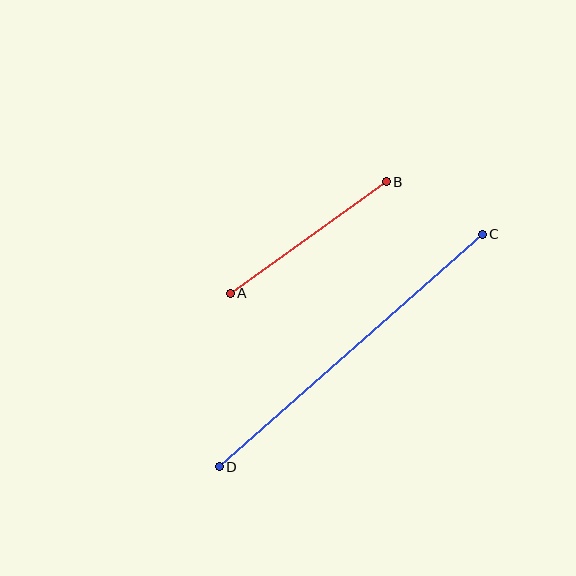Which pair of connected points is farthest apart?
Points C and D are farthest apart.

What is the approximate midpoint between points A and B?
The midpoint is at approximately (308, 238) pixels.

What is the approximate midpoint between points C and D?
The midpoint is at approximately (351, 350) pixels.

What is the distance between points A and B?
The distance is approximately 192 pixels.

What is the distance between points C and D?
The distance is approximately 351 pixels.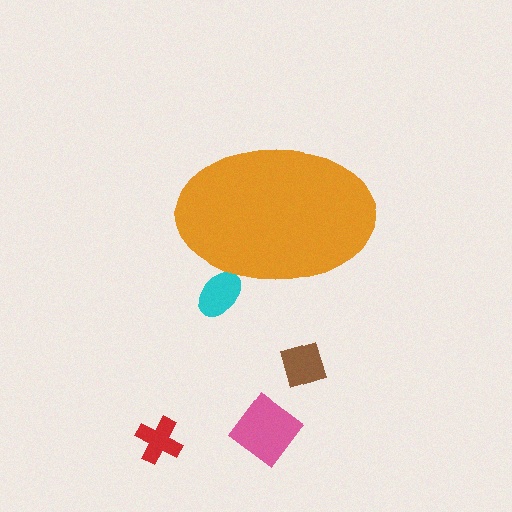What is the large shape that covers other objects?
An orange ellipse.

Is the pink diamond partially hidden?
No, the pink diamond is fully visible.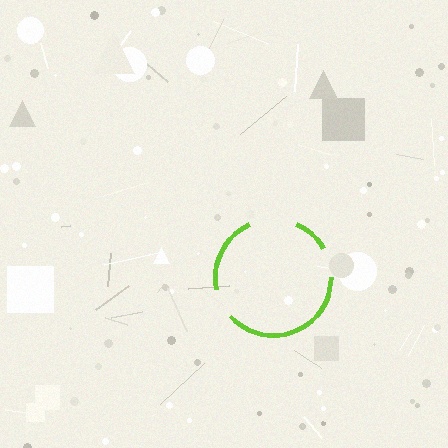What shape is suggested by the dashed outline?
The dashed outline suggests a circle.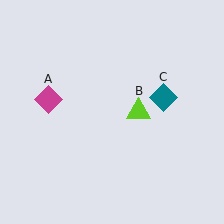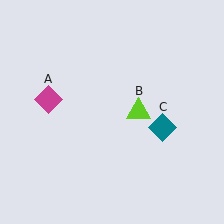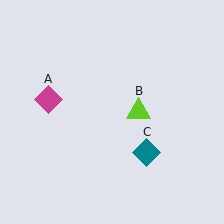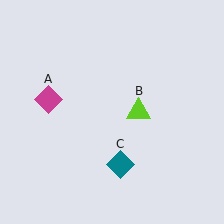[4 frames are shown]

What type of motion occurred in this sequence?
The teal diamond (object C) rotated clockwise around the center of the scene.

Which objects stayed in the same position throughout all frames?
Magenta diamond (object A) and lime triangle (object B) remained stationary.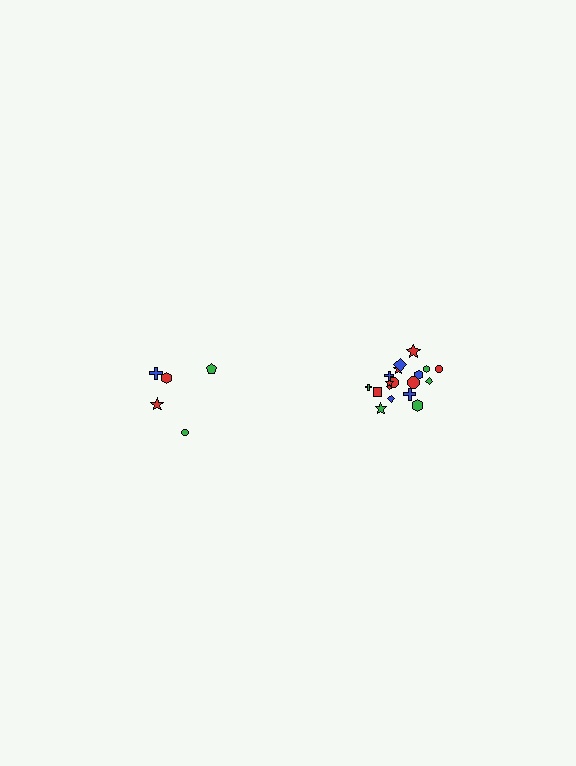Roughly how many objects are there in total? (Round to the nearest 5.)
Roughly 25 objects in total.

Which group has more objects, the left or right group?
The right group.